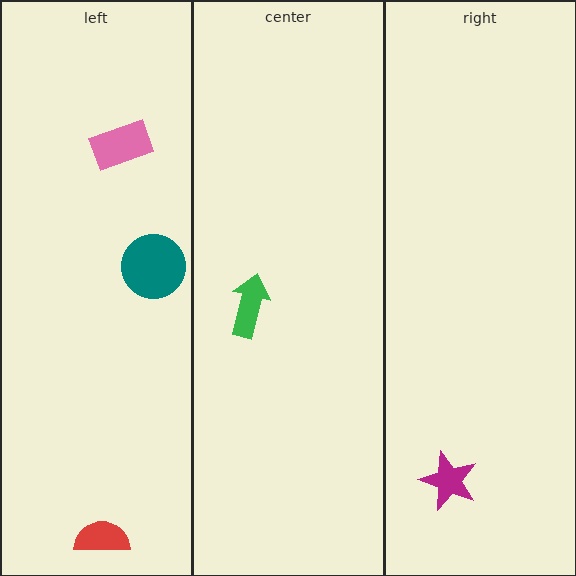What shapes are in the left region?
The teal circle, the pink rectangle, the red semicircle.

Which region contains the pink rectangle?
The left region.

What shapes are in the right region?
The magenta star.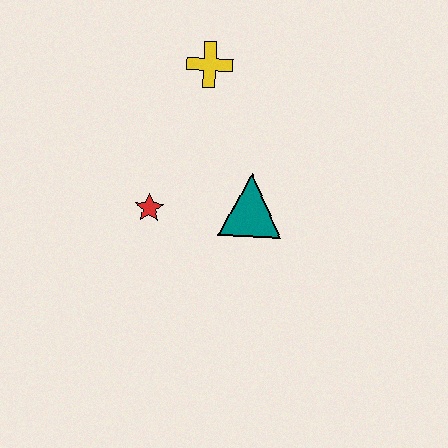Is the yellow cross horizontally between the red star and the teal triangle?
Yes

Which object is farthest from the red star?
The yellow cross is farthest from the red star.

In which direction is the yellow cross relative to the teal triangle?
The yellow cross is above the teal triangle.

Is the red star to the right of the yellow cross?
No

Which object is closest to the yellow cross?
The teal triangle is closest to the yellow cross.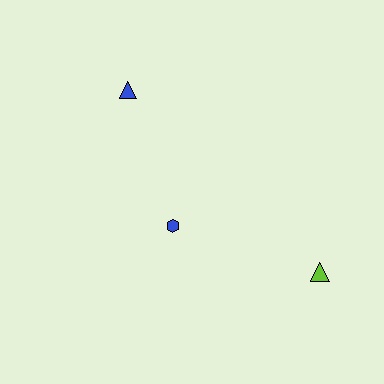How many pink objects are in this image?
There are no pink objects.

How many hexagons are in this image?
There is 1 hexagon.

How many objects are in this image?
There are 3 objects.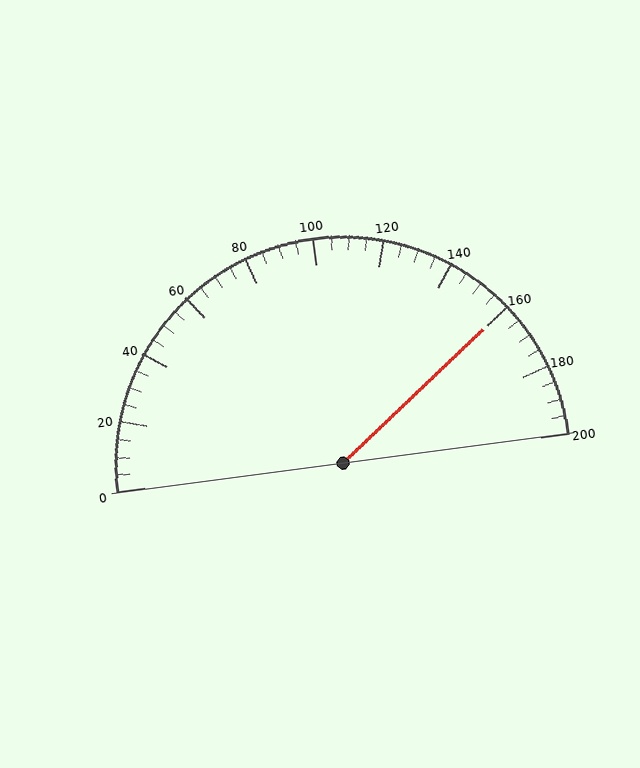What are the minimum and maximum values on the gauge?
The gauge ranges from 0 to 200.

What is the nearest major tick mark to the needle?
The nearest major tick mark is 160.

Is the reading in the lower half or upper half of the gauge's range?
The reading is in the upper half of the range (0 to 200).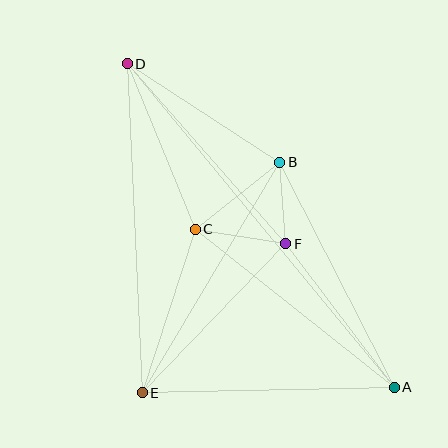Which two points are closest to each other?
Points B and F are closest to each other.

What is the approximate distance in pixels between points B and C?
The distance between B and C is approximately 108 pixels.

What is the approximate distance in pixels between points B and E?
The distance between B and E is approximately 268 pixels.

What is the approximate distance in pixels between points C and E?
The distance between C and E is approximately 172 pixels.